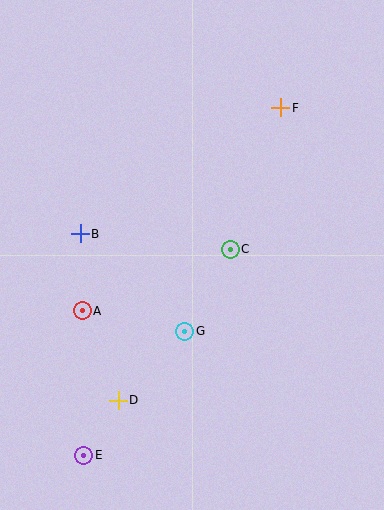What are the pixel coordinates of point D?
Point D is at (118, 400).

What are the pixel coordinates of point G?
Point G is at (185, 331).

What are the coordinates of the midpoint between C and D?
The midpoint between C and D is at (174, 325).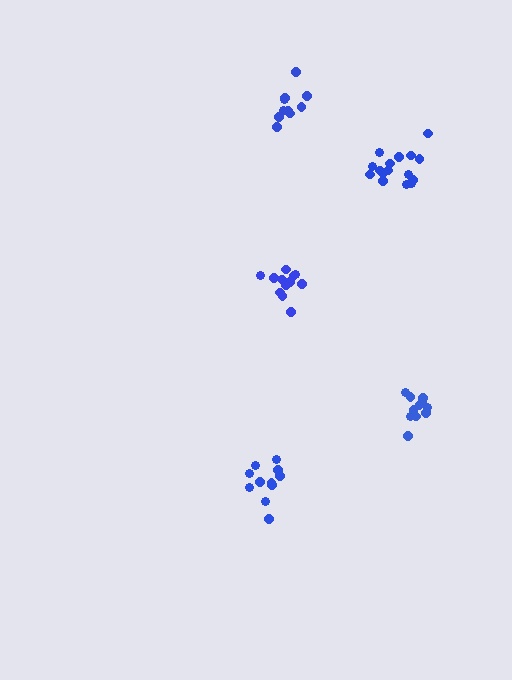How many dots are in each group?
Group 1: 10 dots, Group 2: 11 dots, Group 3: 13 dots, Group 4: 16 dots, Group 5: 11 dots (61 total).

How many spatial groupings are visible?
There are 5 spatial groupings.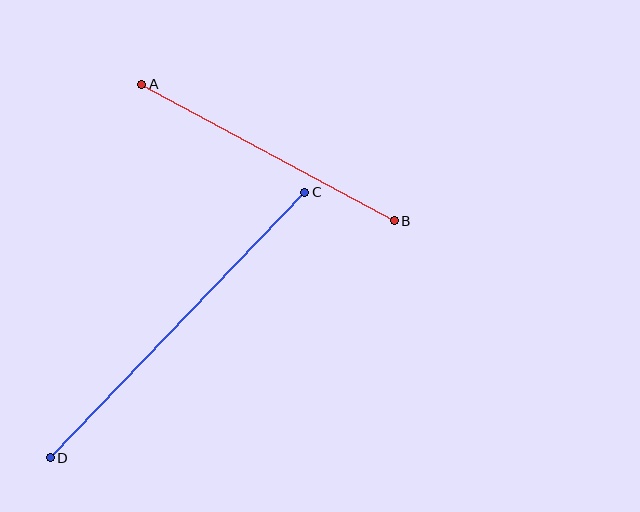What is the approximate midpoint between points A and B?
The midpoint is at approximately (268, 152) pixels.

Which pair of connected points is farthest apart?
Points C and D are farthest apart.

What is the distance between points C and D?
The distance is approximately 367 pixels.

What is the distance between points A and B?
The distance is approximately 287 pixels.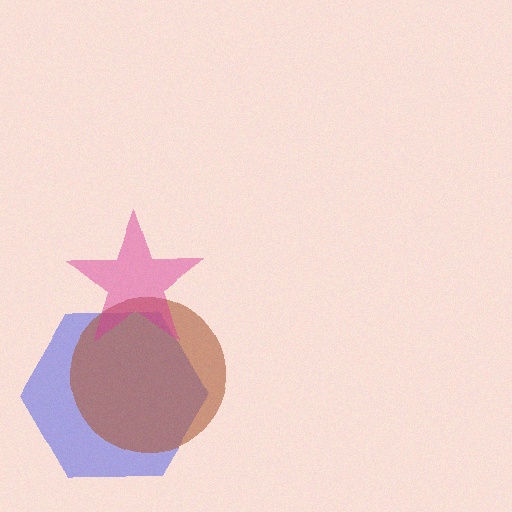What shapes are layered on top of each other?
The layered shapes are: a blue hexagon, a brown circle, a magenta star.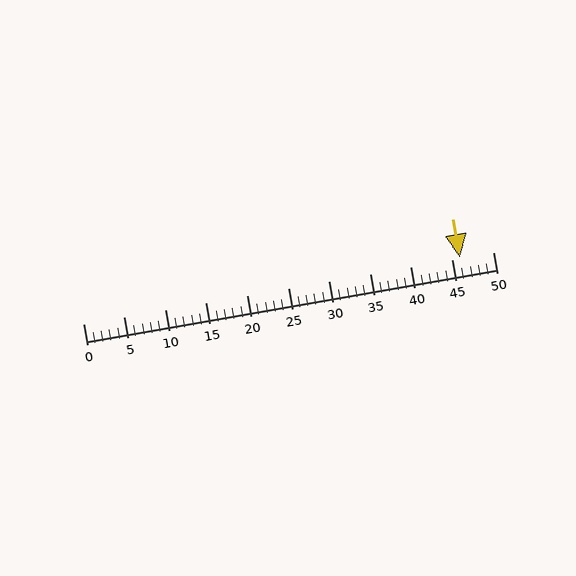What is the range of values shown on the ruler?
The ruler shows values from 0 to 50.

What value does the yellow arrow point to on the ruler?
The yellow arrow points to approximately 46.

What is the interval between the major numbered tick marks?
The major tick marks are spaced 5 units apart.